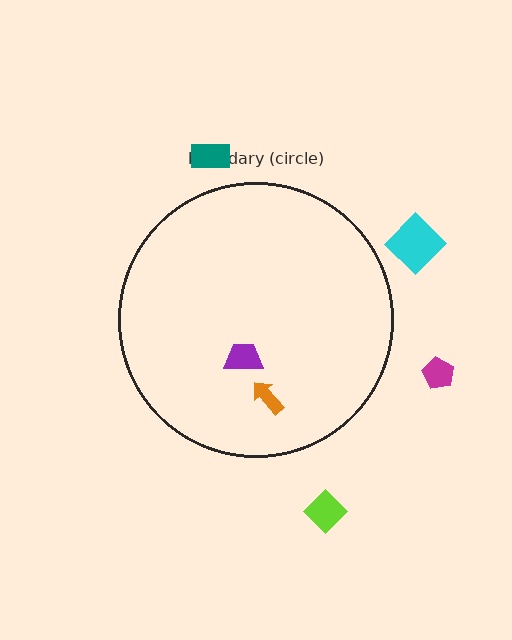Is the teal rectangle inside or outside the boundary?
Outside.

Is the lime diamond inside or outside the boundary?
Outside.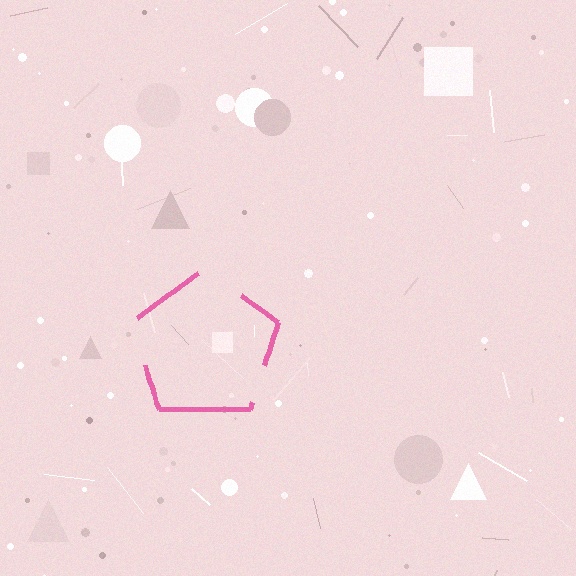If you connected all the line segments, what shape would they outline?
They would outline a pentagon.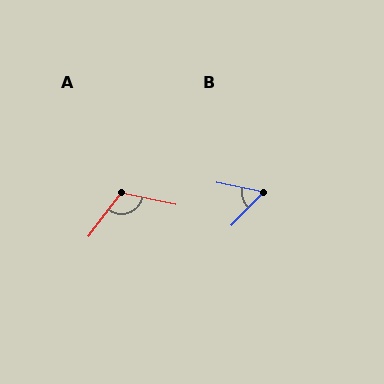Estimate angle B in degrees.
Approximately 57 degrees.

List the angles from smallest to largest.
B (57°), A (114°).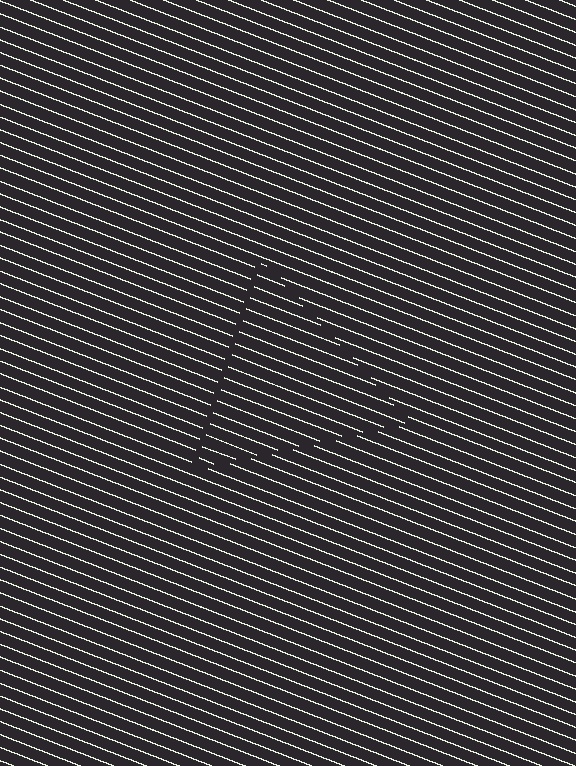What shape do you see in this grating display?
An illusory triangle. The interior of the shape contains the same grating, shifted by half a period — the contour is defined by the phase discontinuity where line-ends from the inner and outer gratings abut.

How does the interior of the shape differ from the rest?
The interior of the shape contains the same grating, shifted by half a period — the contour is defined by the phase discontinuity where line-ends from the inner and outer gratings abut.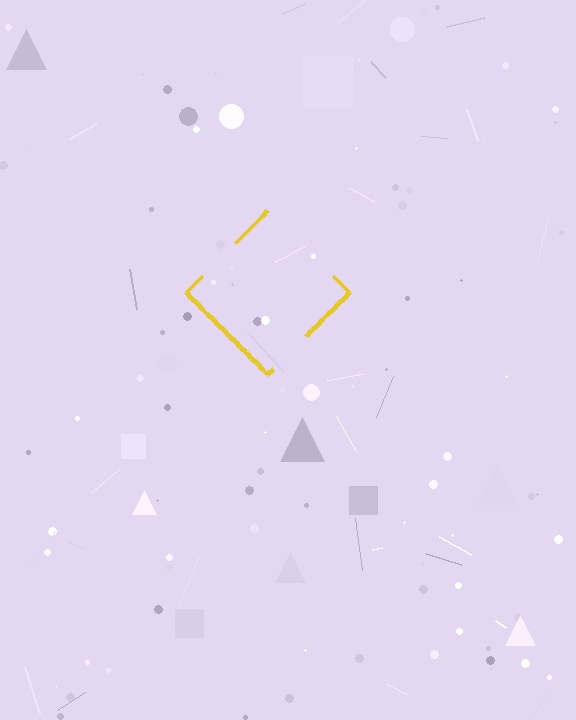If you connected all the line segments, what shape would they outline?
They would outline a diamond.